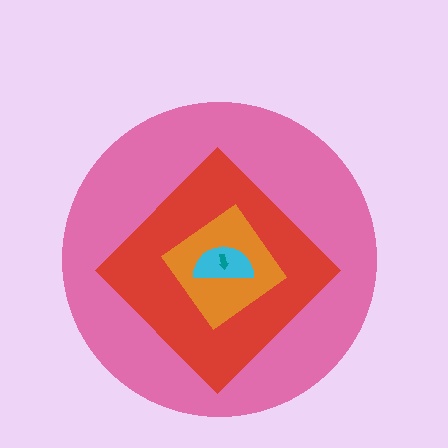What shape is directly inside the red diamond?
The orange diamond.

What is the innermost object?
The teal arrow.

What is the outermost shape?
The pink circle.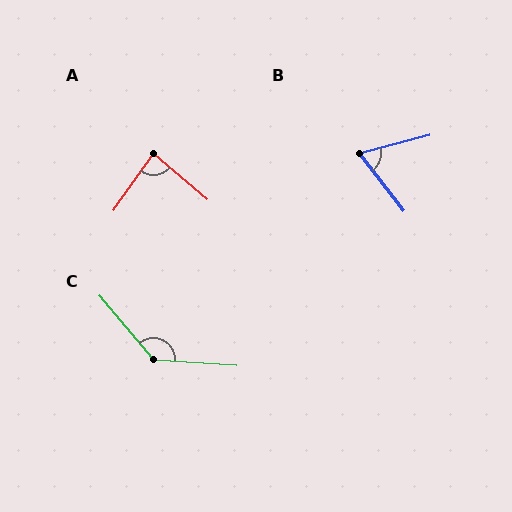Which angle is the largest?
C, at approximately 134 degrees.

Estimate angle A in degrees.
Approximately 85 degrees.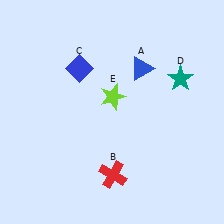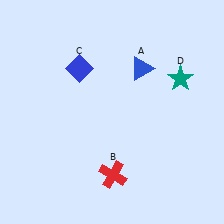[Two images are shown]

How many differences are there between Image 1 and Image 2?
There is 1 difference between the two images.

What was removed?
The lime star (E) was removed in Image 2.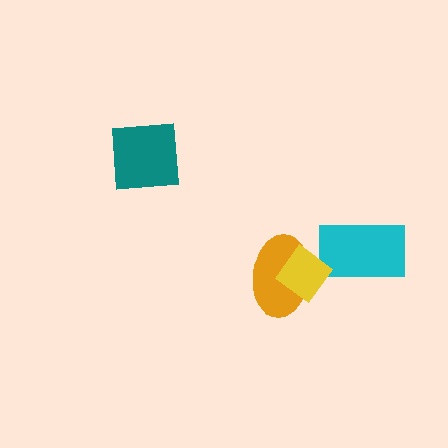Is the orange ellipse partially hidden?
Yes, it is partially covered by another shape.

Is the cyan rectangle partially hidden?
Yes, it is partially covered by another shape.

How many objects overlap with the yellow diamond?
2 objects overlap with the yellow diamond.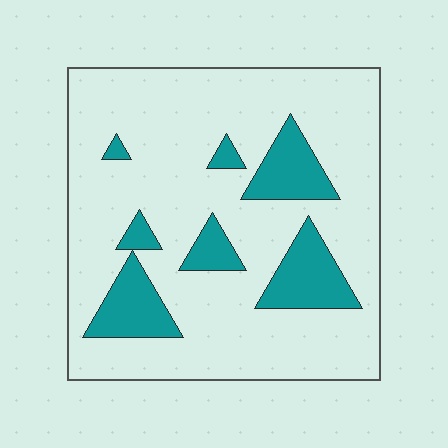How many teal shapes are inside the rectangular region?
7.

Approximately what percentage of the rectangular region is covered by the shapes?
Approximately 20%.